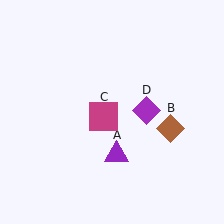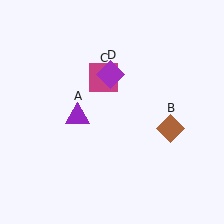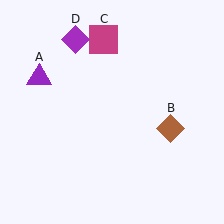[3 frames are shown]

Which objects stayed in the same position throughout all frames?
Brown diamond (object B) remained stationary.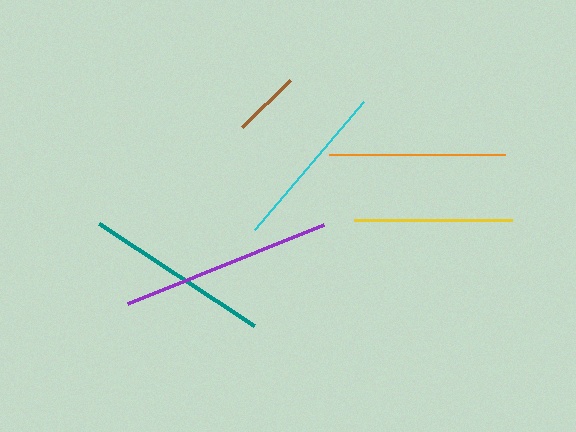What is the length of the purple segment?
The purple segment is approximately 212 pixels long.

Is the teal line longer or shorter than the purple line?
The purple line is longer than the teal line.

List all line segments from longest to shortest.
From longest to shortest: purple, teal, orange, cyan, yellow, brown.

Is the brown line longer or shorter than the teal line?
The teal line is longer than the brown line.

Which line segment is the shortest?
The brown line is the shortest at approximately 66 pixels.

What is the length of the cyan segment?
The cyan segment is approximately 168 pixels long.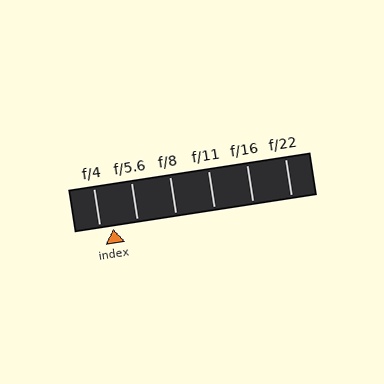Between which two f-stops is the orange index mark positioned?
The index mark is between f/4 and f/5.6.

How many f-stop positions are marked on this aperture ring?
There are 6 f-stop positions marked.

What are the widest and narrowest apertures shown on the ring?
The widest aperture shown is f/4 and the narrowest is f/22.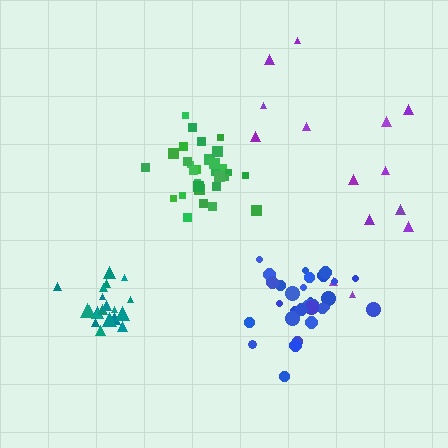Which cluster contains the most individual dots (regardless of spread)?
Blue (30).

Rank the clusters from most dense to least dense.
green, teal, blue, purple.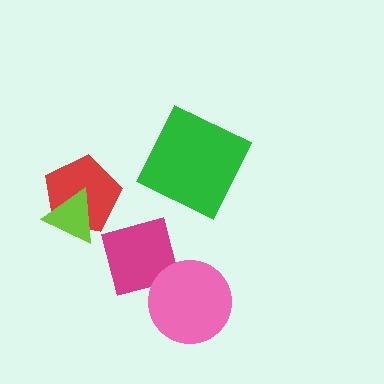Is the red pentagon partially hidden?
Yes, it is partially covered by another shape.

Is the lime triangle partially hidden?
No, no other shape covers it.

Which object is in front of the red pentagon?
The lime triangle is in front of the red pentagon.